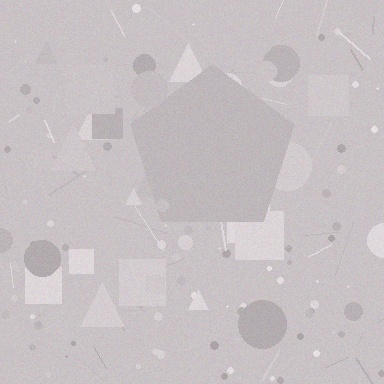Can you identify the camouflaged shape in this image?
The camouflaged shape is a pentagon.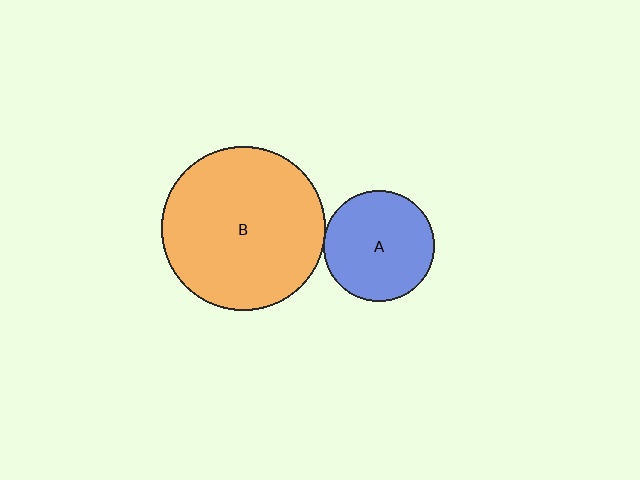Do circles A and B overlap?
Yes.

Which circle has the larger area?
Circle B (orange).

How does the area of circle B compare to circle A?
Approximately 2.2 times.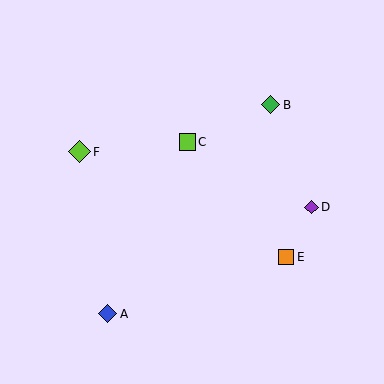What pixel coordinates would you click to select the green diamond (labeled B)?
Click at (270, 105) to select the green diamond B.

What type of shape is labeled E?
Shape E is an orange square.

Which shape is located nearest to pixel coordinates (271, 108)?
The green diamond (labeled B) at (270, 105) is nearest to that location.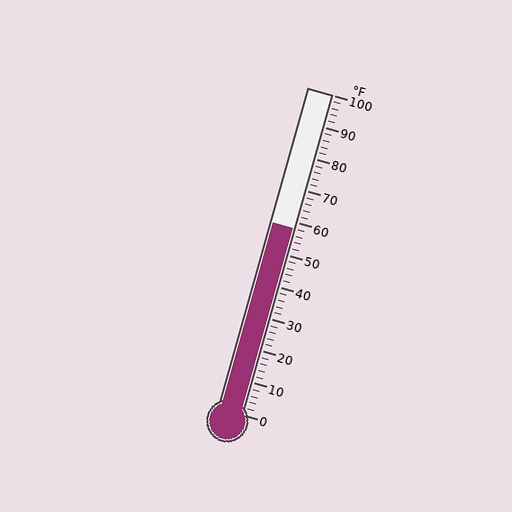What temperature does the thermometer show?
The thermometer shows approximately 58°F.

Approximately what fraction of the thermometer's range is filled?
The thermometer is filled to approximately 60% of its range.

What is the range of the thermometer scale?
The thermometer scale ranges from 0°F to 100°F.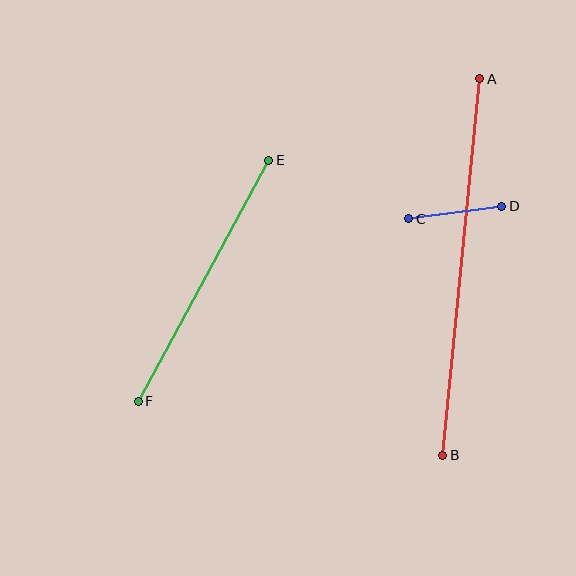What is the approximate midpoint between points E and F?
The midpoint is at approximately (204, 281) pixels.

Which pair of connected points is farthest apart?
Points A and B are farthest apart.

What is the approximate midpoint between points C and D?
The midpoint is at approximately (455, 213) pixels.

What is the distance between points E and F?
The distance is approximately 274 pixels.